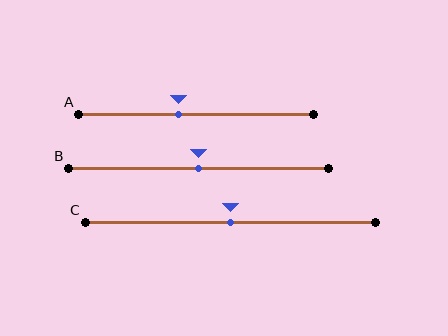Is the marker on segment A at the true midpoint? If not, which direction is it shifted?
No, the marker on segment A is shifted to the left by about 8% of the segment length.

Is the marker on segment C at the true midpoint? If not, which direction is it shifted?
Yes, the marker on segment C is at the true midpoint.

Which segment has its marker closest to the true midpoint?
Segment B has its marker closest to the true midpoint.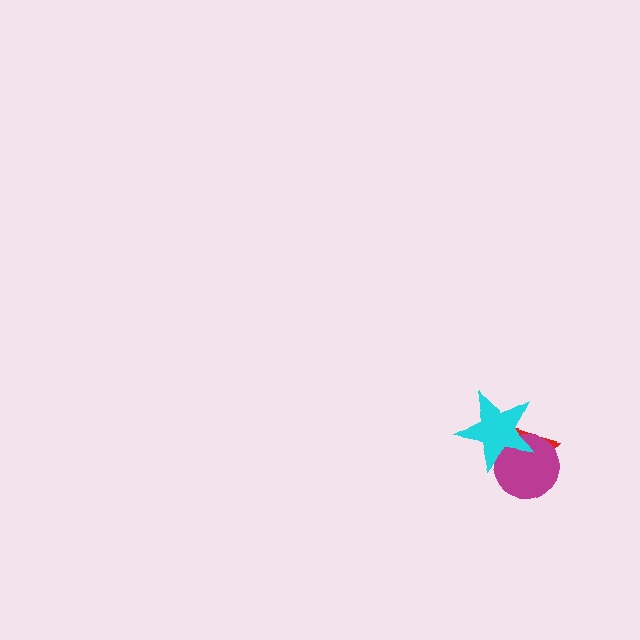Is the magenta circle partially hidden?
Yes, it is partially covered by another shape.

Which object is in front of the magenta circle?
The cyan star is in front of the magenta circle.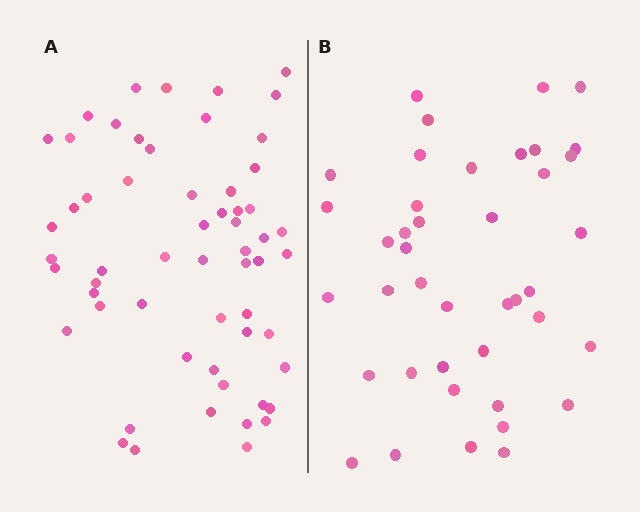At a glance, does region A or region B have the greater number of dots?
Region A (the left region) has more dots.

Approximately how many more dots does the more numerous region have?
Region A has approximately 15 more dots than region B.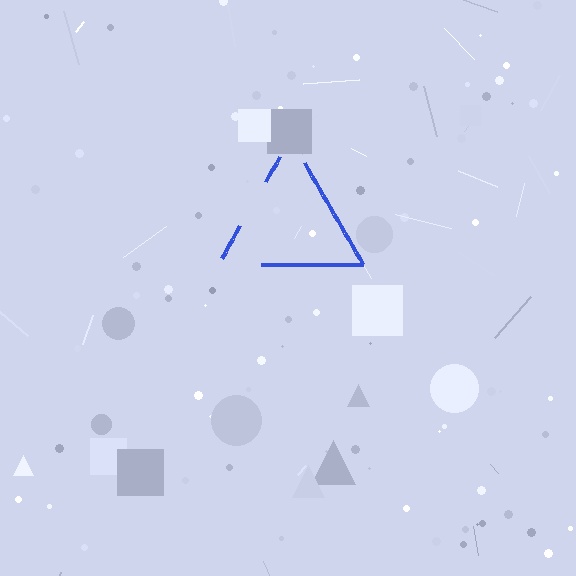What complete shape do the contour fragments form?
The contour fragments form a triangle.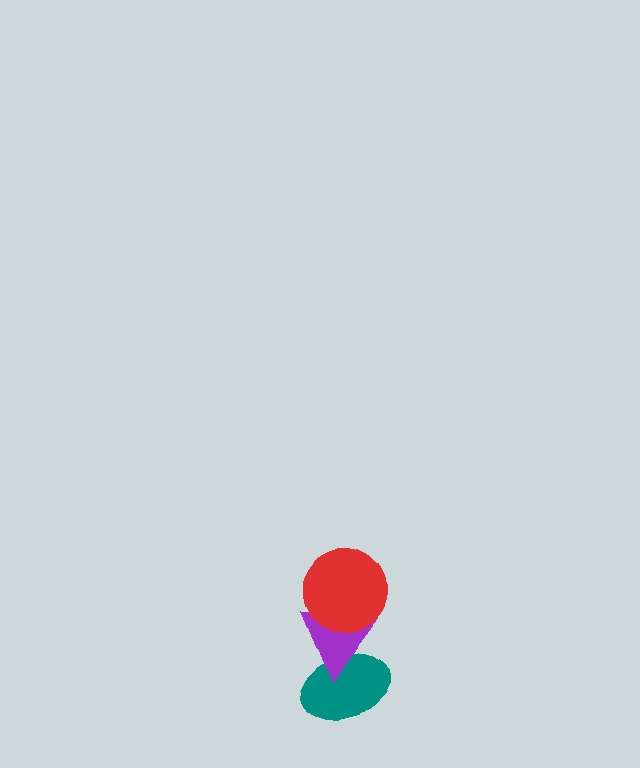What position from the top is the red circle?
The red circle is 1st from the top.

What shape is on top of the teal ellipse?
The purple triangle is on top of the teal ellipse.